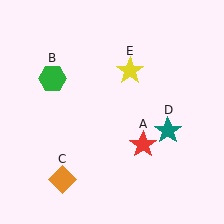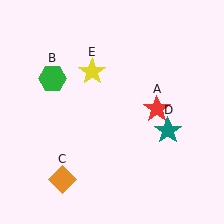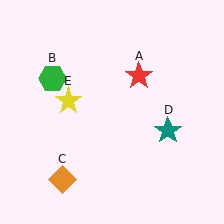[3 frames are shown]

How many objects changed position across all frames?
2 objects changed position: red star (object A), yellow star (object E).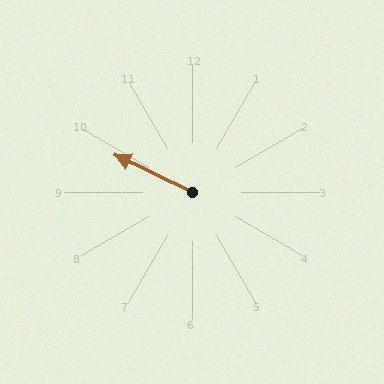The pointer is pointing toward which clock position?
Roughly 10 o'clock.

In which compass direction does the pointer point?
Northwest.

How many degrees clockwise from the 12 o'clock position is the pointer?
Approximately 296 degrees.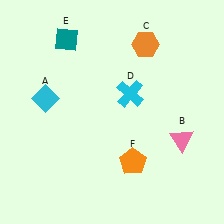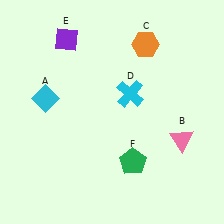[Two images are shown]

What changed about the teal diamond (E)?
In Image 1, E is teal. In Image 2, it changed to purple.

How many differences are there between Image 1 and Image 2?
There are 2 differences between the two images.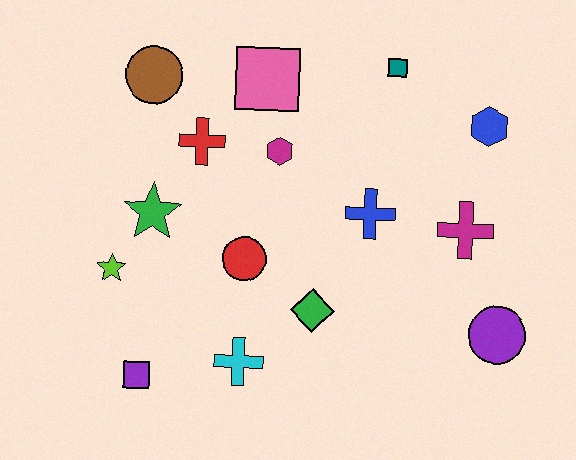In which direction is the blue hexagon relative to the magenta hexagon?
The blue hexagon is to the right of the magenta hexagon.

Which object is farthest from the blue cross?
The purple square is farthest from the blue cross.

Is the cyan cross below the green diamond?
Yes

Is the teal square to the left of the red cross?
No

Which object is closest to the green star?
The lime star is closest to the green star.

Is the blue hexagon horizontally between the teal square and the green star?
No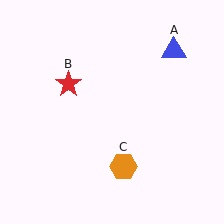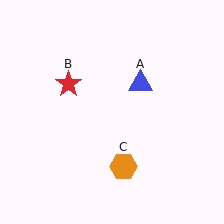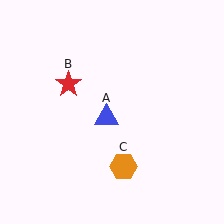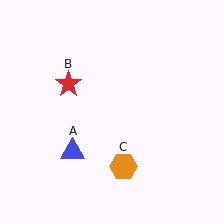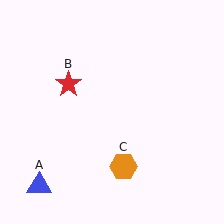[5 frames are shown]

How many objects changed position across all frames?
1 object changed position: blue triangle (object A).